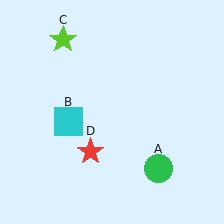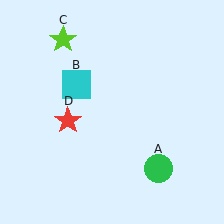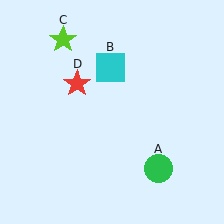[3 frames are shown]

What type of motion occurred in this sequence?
The cyan square (object B), red star (object D) rotated clockwise around the center of the scene.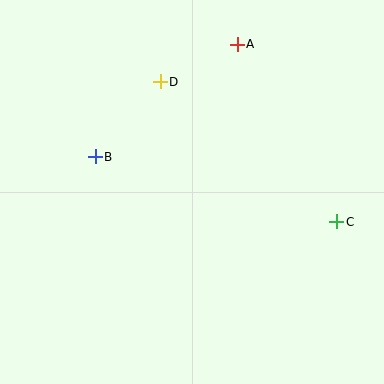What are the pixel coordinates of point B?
Point B is at (95, 157).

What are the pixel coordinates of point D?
Point D is at (160, 82).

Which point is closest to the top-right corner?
Point A is closest to the top-right corner.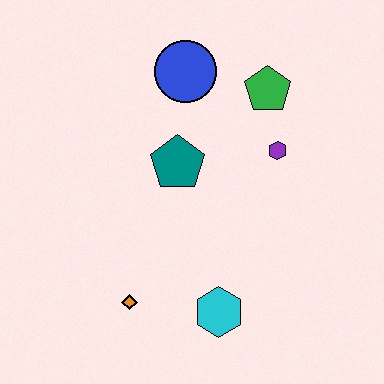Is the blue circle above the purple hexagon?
Yes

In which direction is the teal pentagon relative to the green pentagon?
The teal pentagon is to the left of the green pentagon.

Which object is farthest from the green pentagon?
The orange diamond is farthest from the green pentagon.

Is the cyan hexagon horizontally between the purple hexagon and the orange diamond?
Yes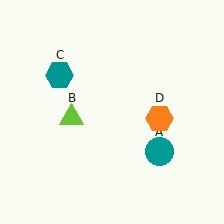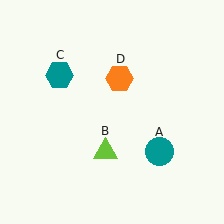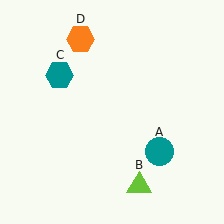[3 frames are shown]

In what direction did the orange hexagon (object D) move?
The orange hexagon (object D) moved up and to the left.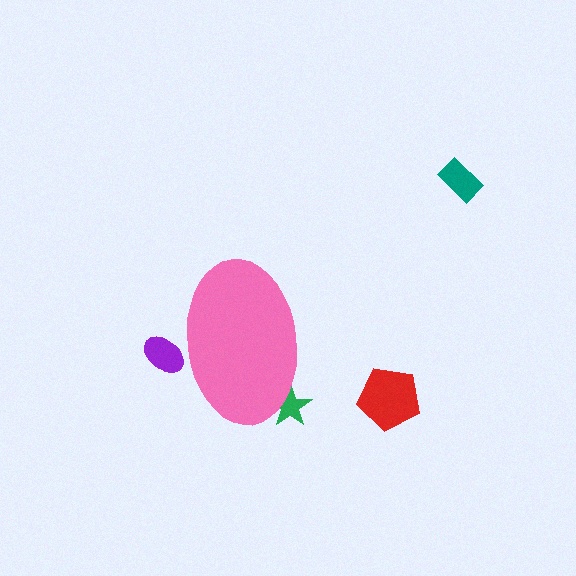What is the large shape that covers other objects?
A pink ellipse.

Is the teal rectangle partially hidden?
No, the teal rectangle is fully visible.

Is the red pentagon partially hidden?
No, the red pentagon is fully visible.